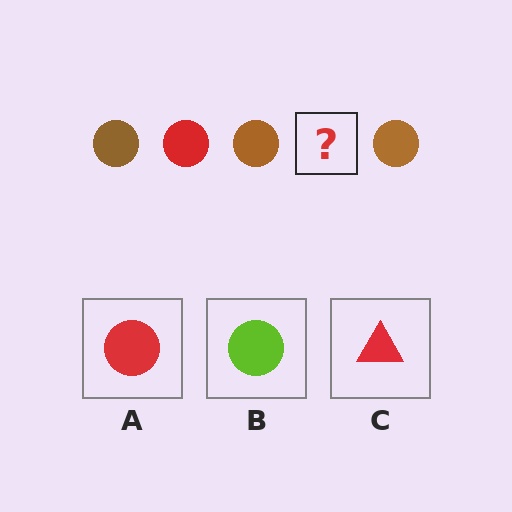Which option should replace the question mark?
Option A.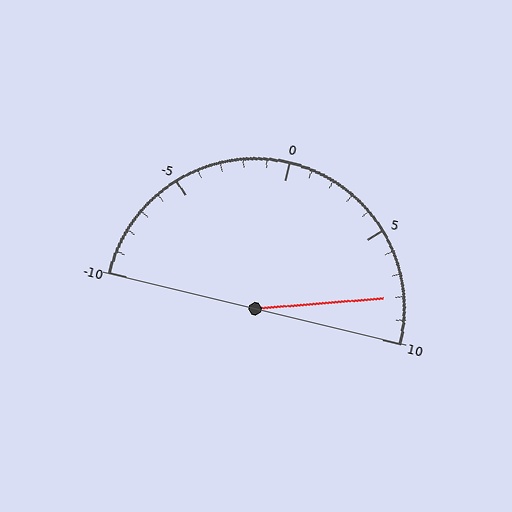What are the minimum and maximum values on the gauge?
The gauge ranges from -10 to 10.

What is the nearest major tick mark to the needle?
The nearest major tick mark is 10.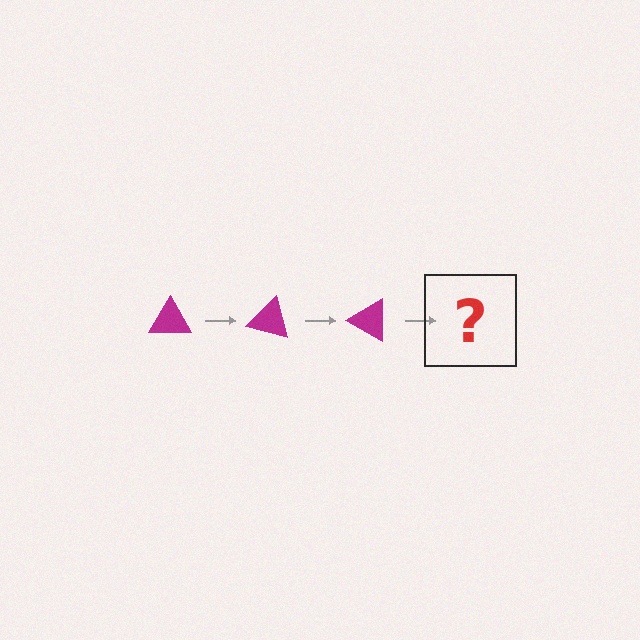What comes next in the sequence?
The next element should be a magenta triangle rotated 45 degrees.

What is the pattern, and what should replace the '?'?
The pattern is that the triangle rotates 15 degrees each step. The '?' should be a magenta triangle rotated 45 degrees.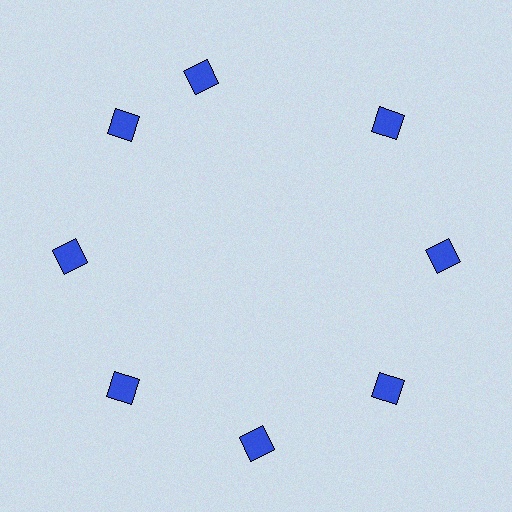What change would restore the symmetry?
The symmetry would be restored by rotating it back into even spacing with its neighbors so that all 8 diamonds sit at equal angles and equal distance from the center.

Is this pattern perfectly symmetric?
No. The 8 blue diamonds are arranged in a ring, but one element near the 12 o'clock position is rotated out of alignment along the ring, breaking the 8-fold rotational symmetry.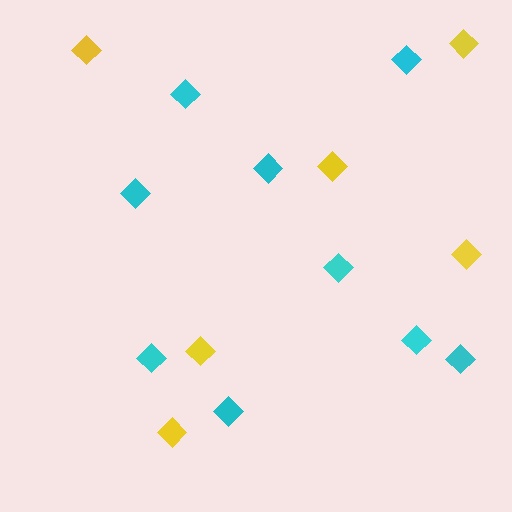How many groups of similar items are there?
There are 2 groups: one group of yellow diamonds (6) and one group of cyan diamonds (9).